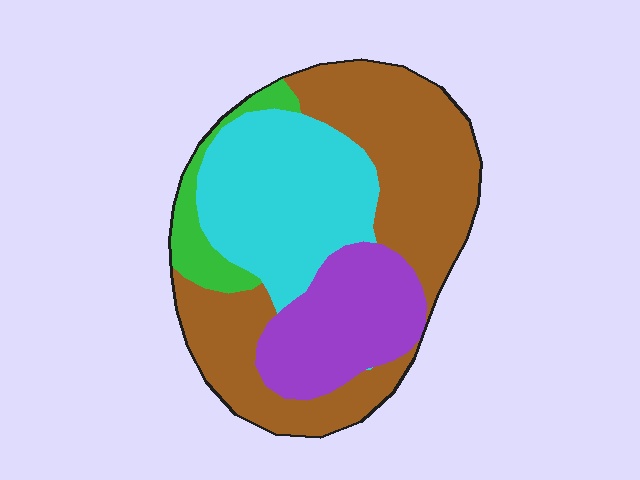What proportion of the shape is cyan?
Cyan takes up about one quarter (1/4) of the shape.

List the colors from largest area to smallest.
From largest to smallest: brown, cyan, purple, green.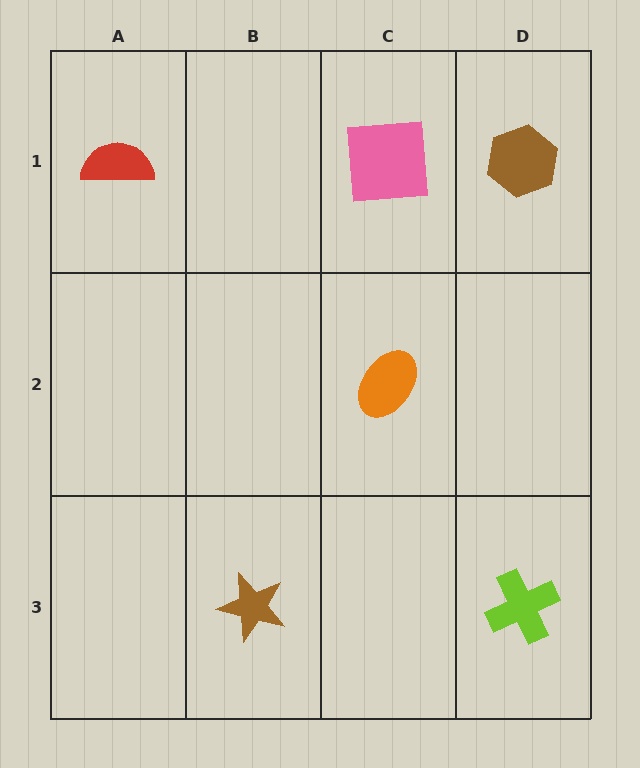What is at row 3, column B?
A brown star.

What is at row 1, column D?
A brown hexagon.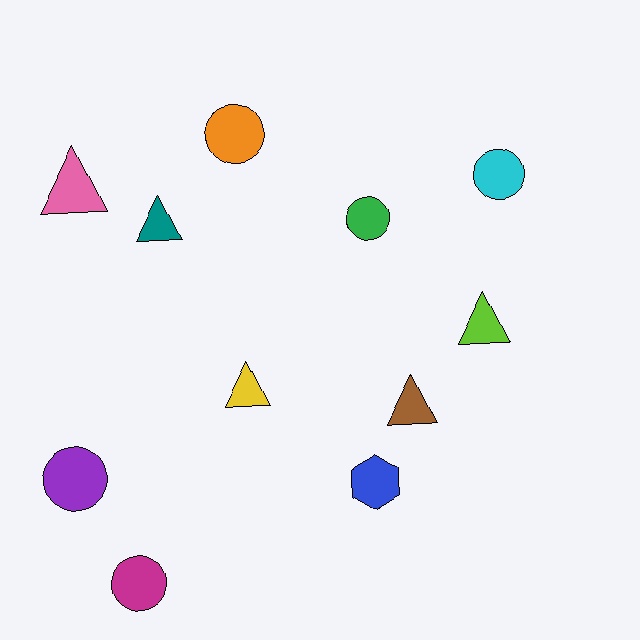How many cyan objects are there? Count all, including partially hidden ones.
There is 1 cyan object.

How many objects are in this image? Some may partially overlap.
There are 11 objects.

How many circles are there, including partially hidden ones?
There are 5 circles.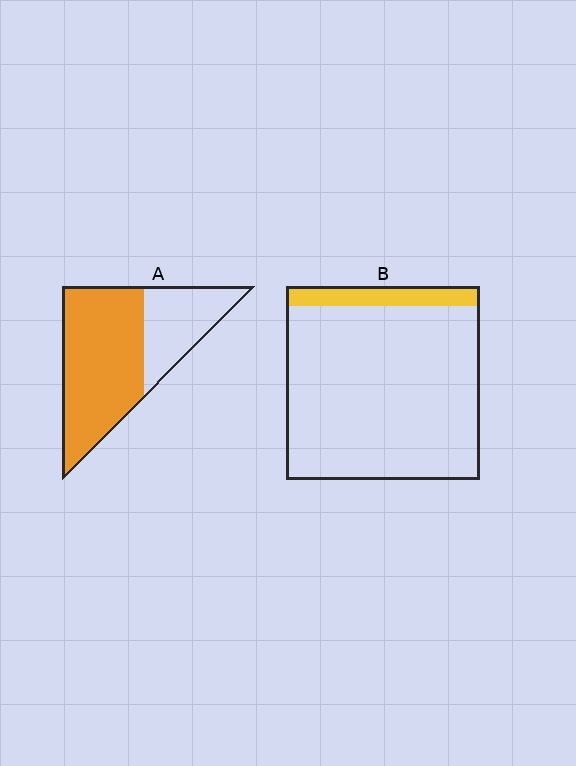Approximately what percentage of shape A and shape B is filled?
A is approximately 65% and B is approximately 10%.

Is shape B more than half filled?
No.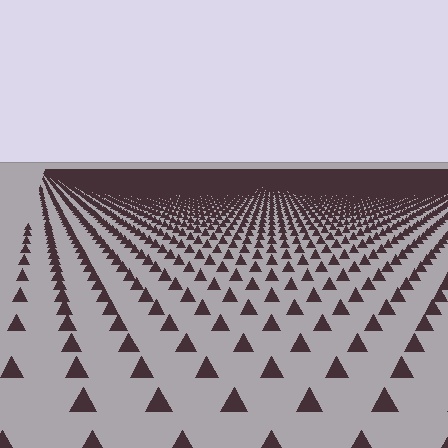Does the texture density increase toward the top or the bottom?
Density increases toward the top.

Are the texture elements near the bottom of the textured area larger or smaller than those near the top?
Larger. Near the bottom, elements are closer to the viewer and appear at a bigger on-screen size.